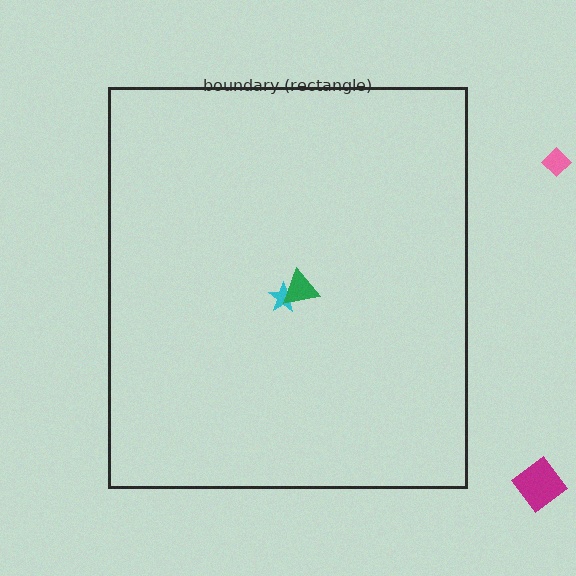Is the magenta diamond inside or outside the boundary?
Outside.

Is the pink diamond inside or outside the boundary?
Outside.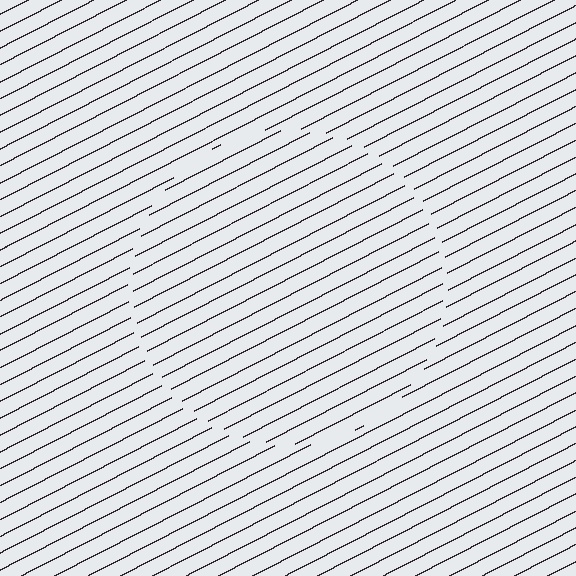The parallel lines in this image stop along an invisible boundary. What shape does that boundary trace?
An illusory circle. The interior of the shape contains the same grating, shifted by half a period — the contour is defined by the phase discontinuity where line-ends from the inner and outer gratings abut.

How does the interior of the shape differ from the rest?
The interior of the shape contains the same grating, shifted by half a period — the contour is defined by the phase discontinuity where line-ends from the inner and outer gratings abut.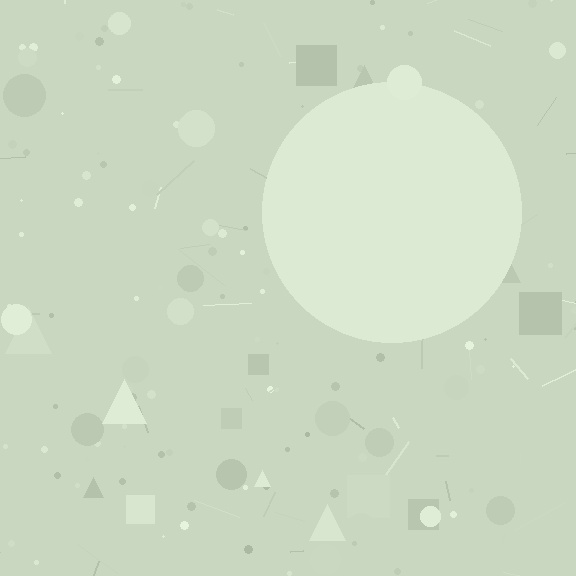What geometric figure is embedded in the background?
A circle is embedded in the background.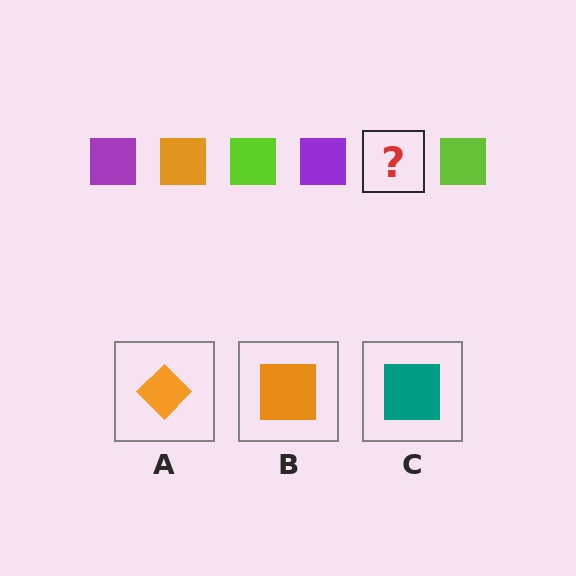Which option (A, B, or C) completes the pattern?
B.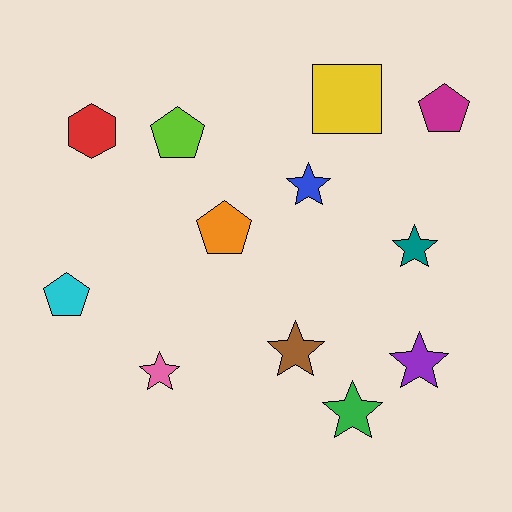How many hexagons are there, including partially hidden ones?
There is 1 hexagon.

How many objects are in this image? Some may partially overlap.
There are 12 objects.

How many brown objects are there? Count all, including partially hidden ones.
There is 1 brown object.